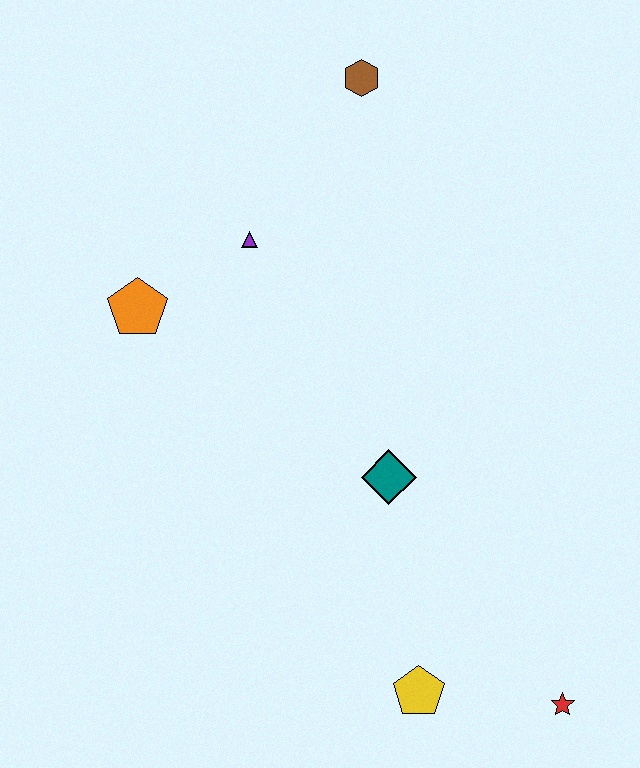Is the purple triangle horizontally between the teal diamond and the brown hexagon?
No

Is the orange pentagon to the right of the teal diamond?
No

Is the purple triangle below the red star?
No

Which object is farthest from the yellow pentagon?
The brown hexagon is farthest from the yellow pentagon.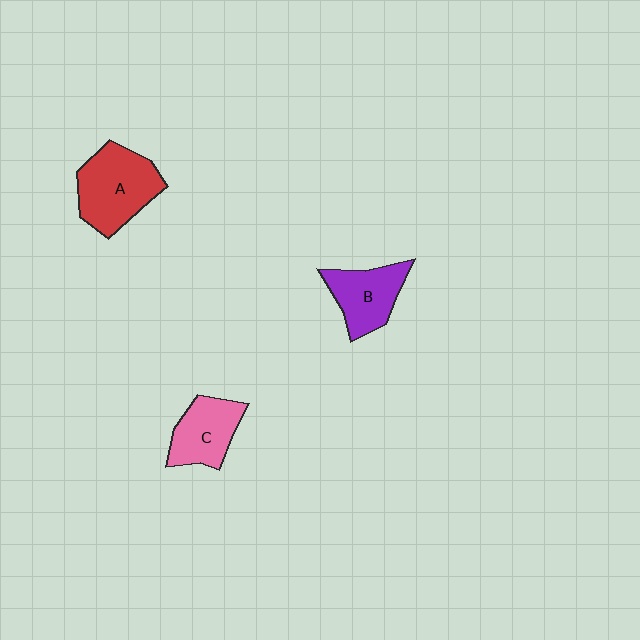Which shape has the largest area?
Shape A (red).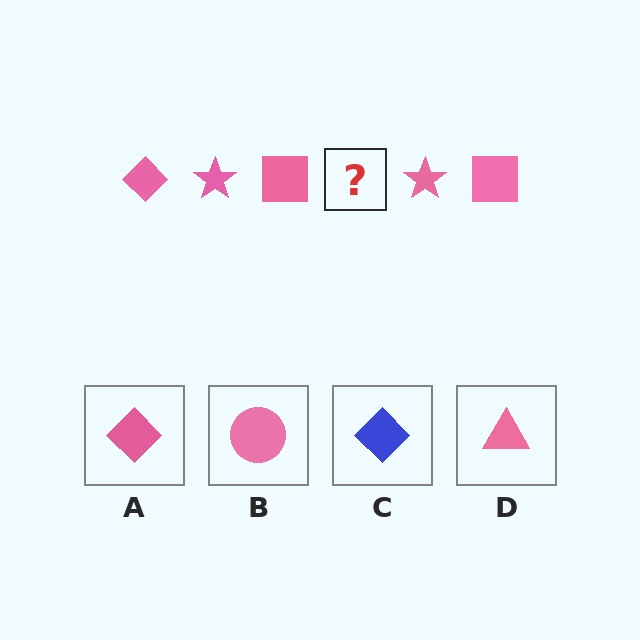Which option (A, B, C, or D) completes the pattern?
A.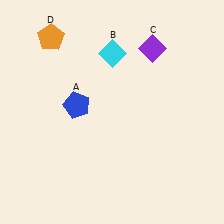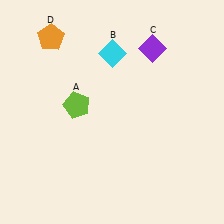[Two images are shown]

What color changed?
The pentagon (A) changed from blue in Image 1 to lime in Image 2.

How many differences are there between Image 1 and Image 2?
There is 1 difference between the two images.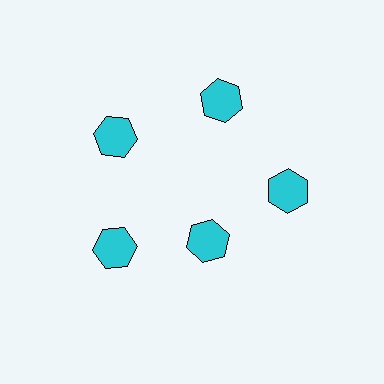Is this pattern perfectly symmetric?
No. The 5 cyan hexagons are arranged in a ring, but one element near the 5 o'clock position is pulled inward toward the center, breaking the 5-fold rotational symmetry.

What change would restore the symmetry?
The symmetry would be restored by moving it outward, back onto the ring so that all 5 hexagons sit at equal angles and equal distance from the center.